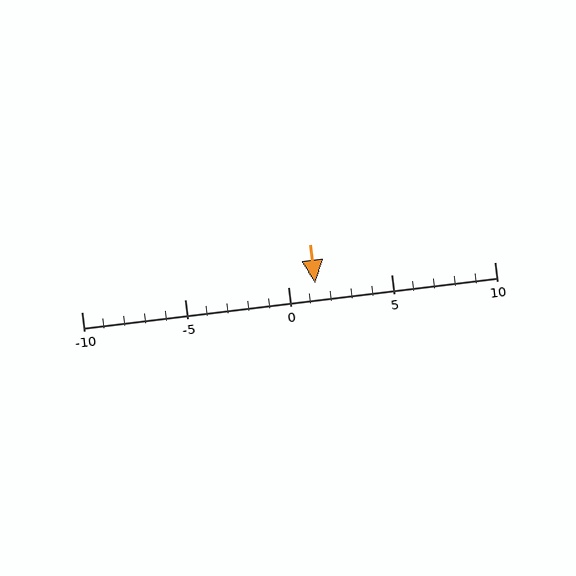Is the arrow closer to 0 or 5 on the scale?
The arrow is closer to 0.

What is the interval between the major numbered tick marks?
The major tick marks are spaced 5 units apart.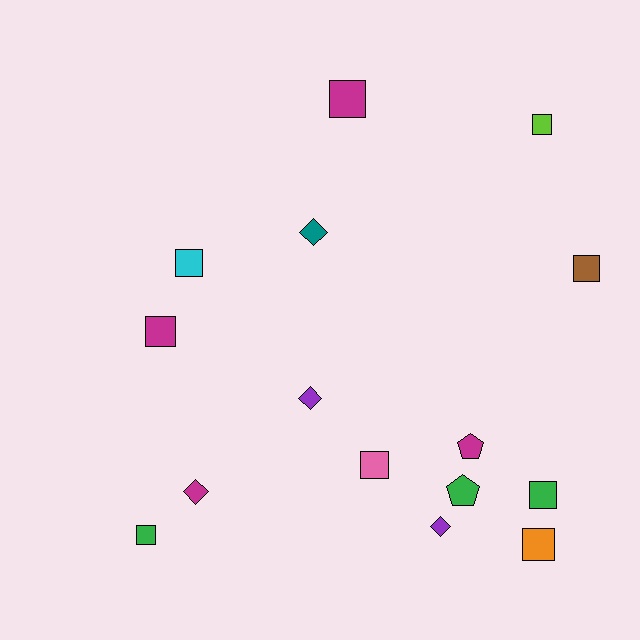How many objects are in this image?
There are 15 objects.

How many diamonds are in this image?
There are 4 diamonds.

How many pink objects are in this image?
There is 1 pink object.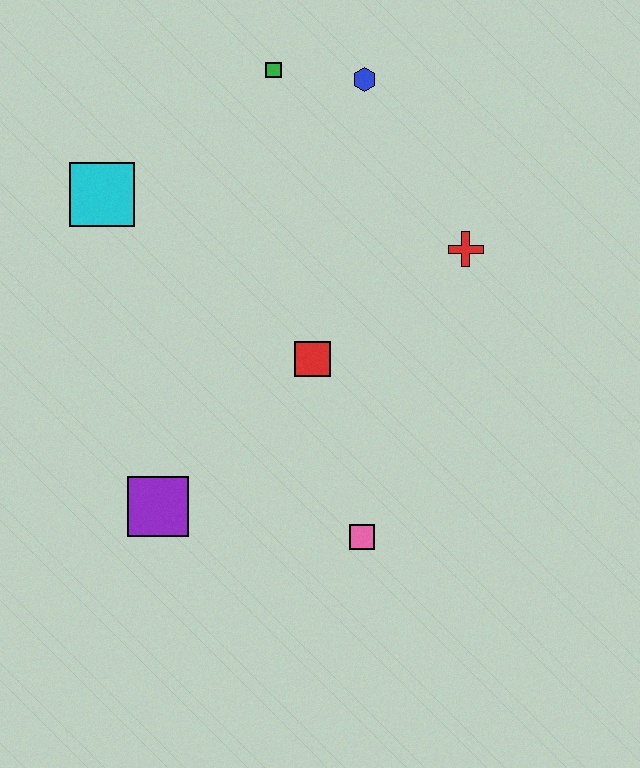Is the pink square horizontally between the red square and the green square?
No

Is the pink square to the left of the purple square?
No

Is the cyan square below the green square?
Yes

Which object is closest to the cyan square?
The green square is closest to the cyan square.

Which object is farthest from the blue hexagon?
The purple square is farthest from the blue hexagon.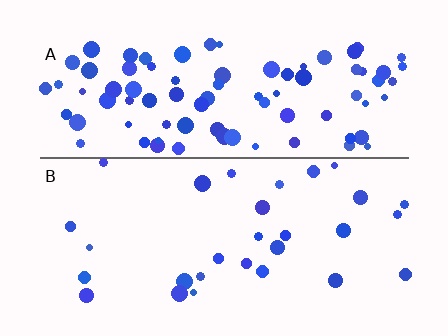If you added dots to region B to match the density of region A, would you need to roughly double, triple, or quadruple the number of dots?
Approximately triple.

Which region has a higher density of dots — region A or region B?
A (the top).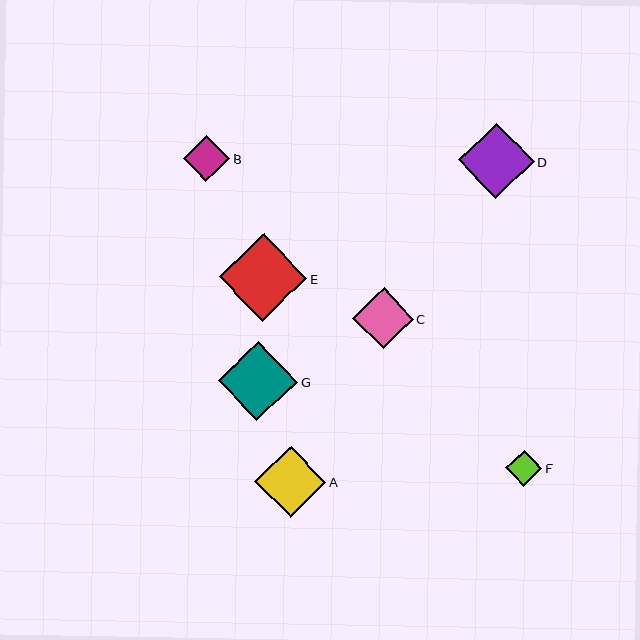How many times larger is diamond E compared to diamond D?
Diamond E is approximately 1.2 times the size of diamond D.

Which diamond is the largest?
Diamond E is the largest with a size of approximately 88 pixels.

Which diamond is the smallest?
Diamond F is the smallest with a size of approximately 36 pixels.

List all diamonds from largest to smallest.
From largest to smallest: E, G, D, A, C, B, F.